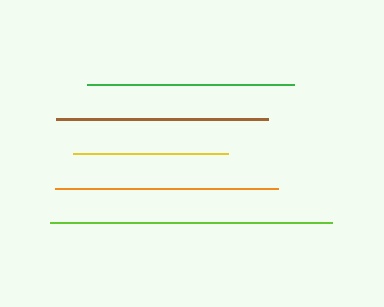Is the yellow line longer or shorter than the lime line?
The lime line is longer than the yellow line.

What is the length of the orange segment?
The orange segment is approximately 223 pixels long.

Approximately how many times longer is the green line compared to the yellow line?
The green line is approximately 1.3 times the length of the yellow line.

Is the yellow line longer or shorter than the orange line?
The orange line is longer than the yellow line.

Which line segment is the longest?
The lime line is the longest at approximately 282 pixels.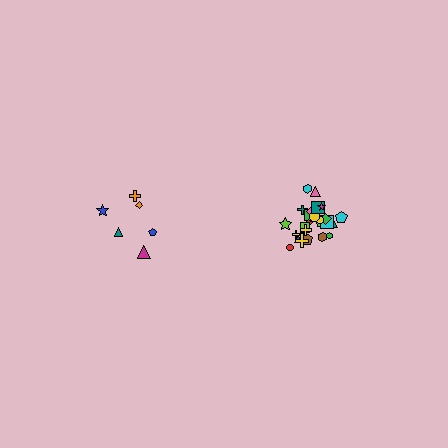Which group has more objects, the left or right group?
The right group.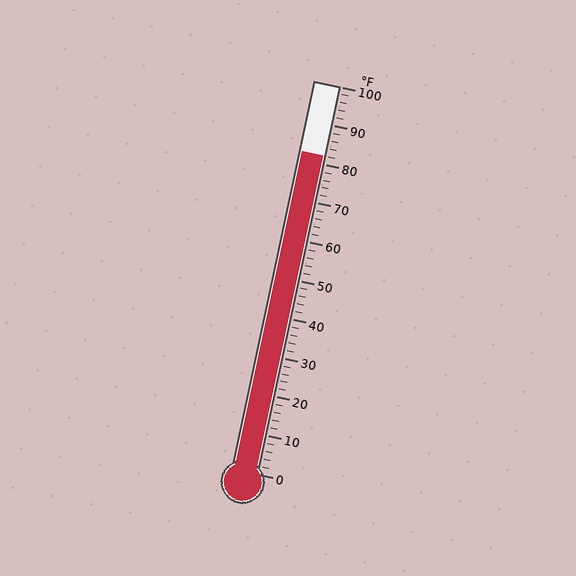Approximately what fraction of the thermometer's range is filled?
The thermometer is filled to approximately 80% of its range.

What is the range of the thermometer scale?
The thermometer scale ranges from 0°F to 100°F.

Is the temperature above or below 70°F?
The temperature is above 70°F.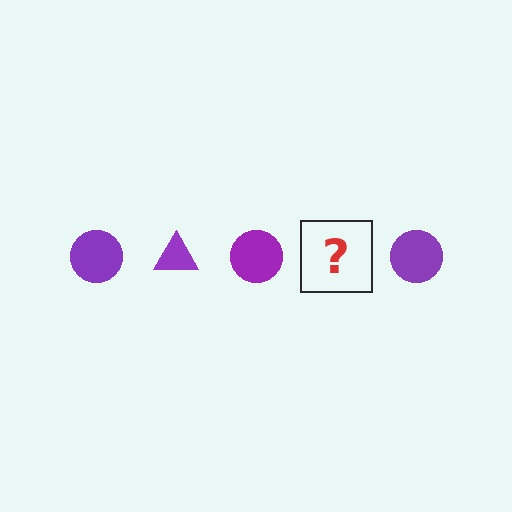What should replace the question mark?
The question mark should be replaced with a purple triangle.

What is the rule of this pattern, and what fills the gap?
The rule is that the pattern cycles through circle, triangle shapes in purple. The gap should be filled with a purple triangle.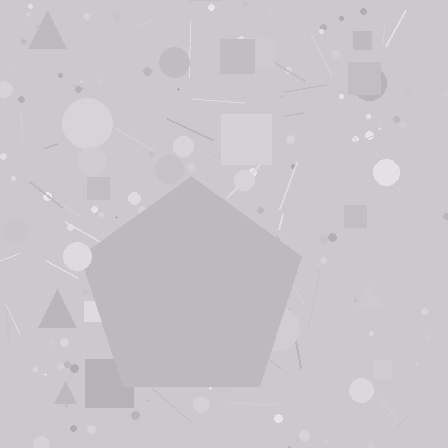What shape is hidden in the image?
A pentagon is hidden in the image.